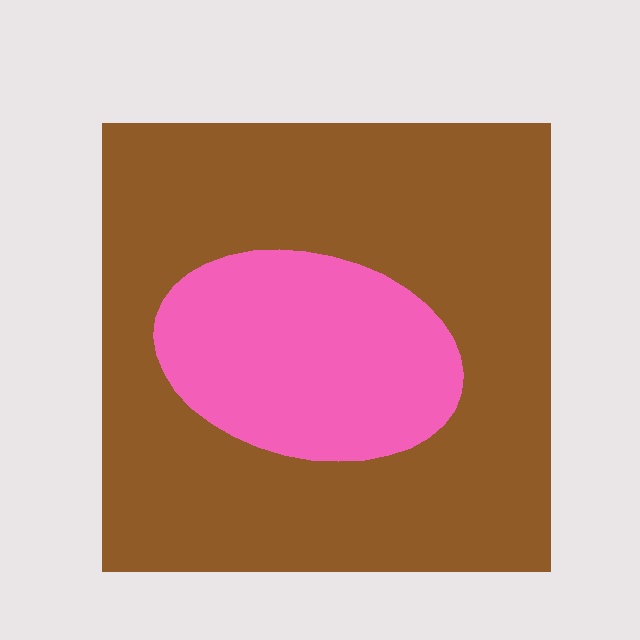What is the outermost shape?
The brown square.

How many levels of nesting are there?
2.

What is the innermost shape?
The pink ellipse.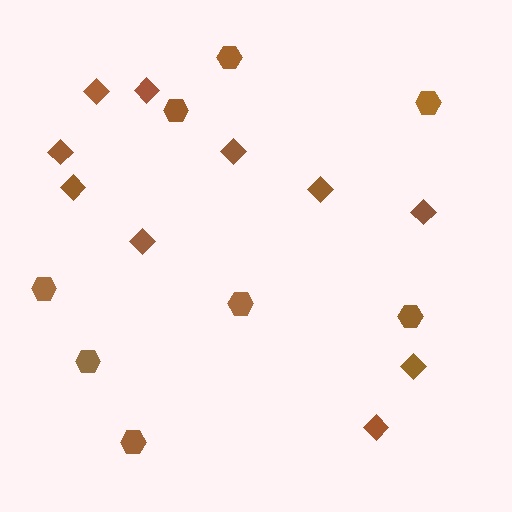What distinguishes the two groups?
There are 2 groups: one group of hexagons (8) and one group of diamonds (10).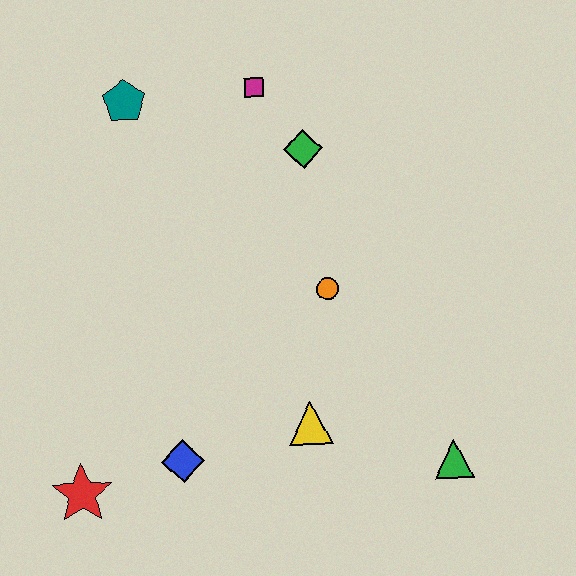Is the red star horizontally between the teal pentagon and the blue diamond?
No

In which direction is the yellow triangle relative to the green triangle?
The yellow triangle is to the left of the green triangle.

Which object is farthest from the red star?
The magenta square is farthest from the red star.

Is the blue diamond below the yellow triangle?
Yes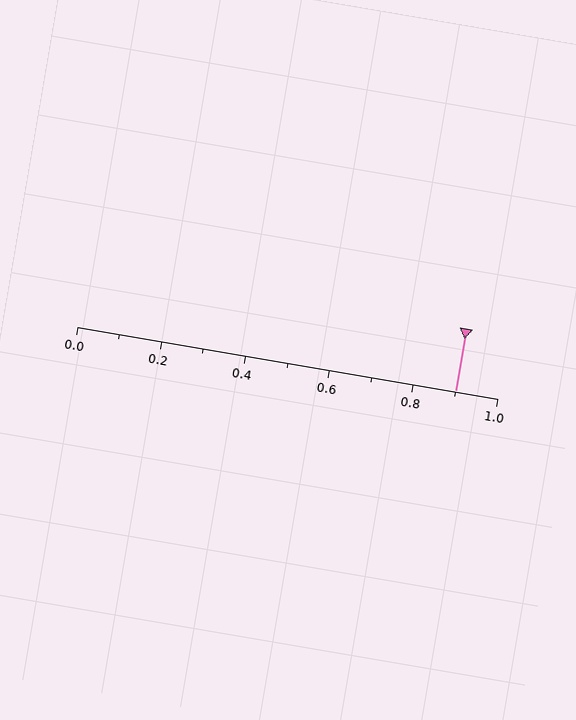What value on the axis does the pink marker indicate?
The marker indicates approximately 0.9.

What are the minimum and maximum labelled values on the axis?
The axis runs from 0.0 to 1.0.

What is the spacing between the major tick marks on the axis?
The major ticks are spaced 0.2 apart.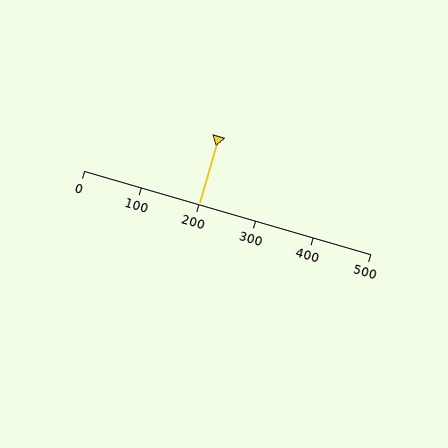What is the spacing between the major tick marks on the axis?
The major ticks are spaced 100 apart.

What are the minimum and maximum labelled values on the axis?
The axis runs from 0 to 500.